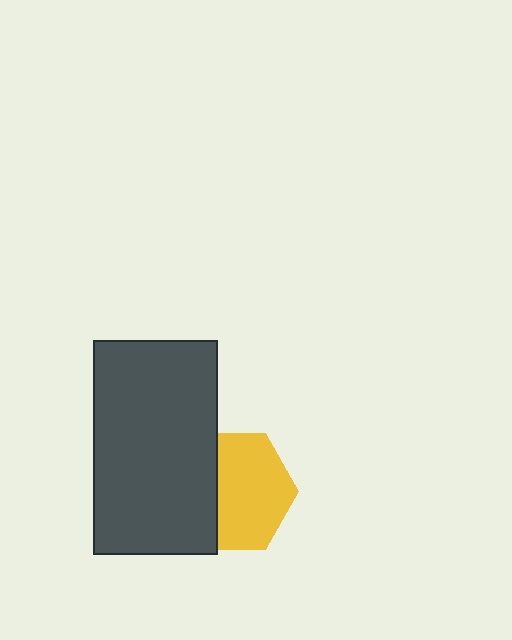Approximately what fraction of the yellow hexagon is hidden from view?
Roughly 36% of the yellow hexagon is hidden behind the dark gray rectangle.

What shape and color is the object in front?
The object in front is a dark gray rectangle.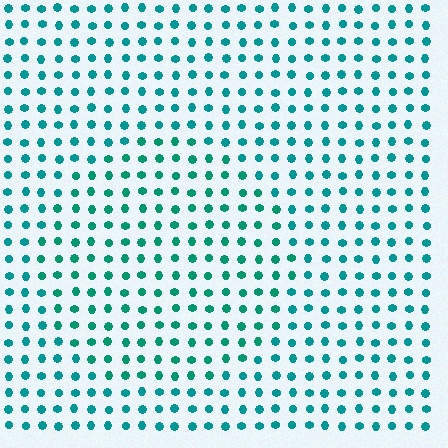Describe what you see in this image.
The image is filled with small teal elements in a uniform arrangement. A circle-shaped region is visible where the elements are tinted to a slightly different hue, forming a subtle color boundary.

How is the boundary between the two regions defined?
The boundary is defined purely by a slight shift in hue (about 16 degrees). Spacing, size, and orientation are identical on both sides.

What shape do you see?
I see a circle.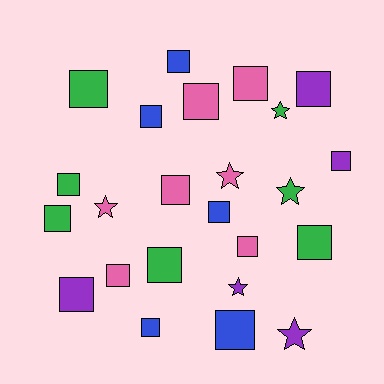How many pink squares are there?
There are 5 pink squares.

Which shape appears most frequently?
Square, with 18 objects.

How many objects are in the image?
There are 24 objects.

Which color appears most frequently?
Green, with 7 objects.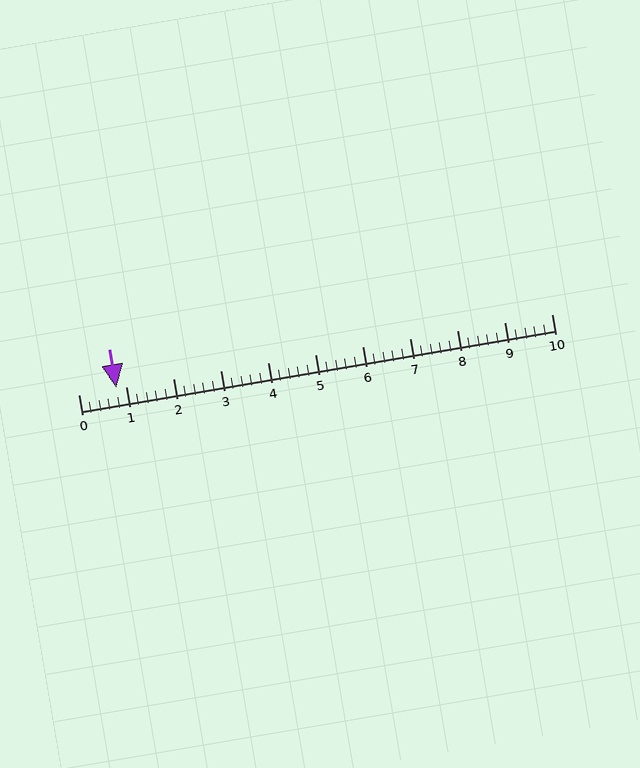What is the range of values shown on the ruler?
The ruler shows values from 0 to 10.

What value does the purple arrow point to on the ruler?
The purple arrow points to approximately 0.8.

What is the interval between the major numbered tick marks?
The major tick marks are spaced 1 units apart.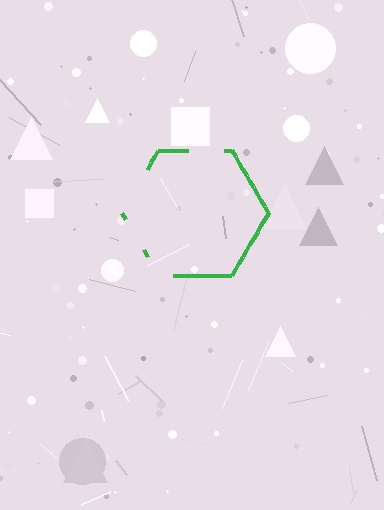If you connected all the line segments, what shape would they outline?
They would outline a hexagon.